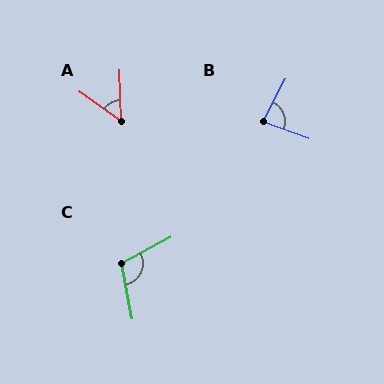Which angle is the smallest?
A, at approximately 54 degrees.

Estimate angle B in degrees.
Approximately 82 degrees.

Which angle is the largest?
C, at approximately 108 degrees.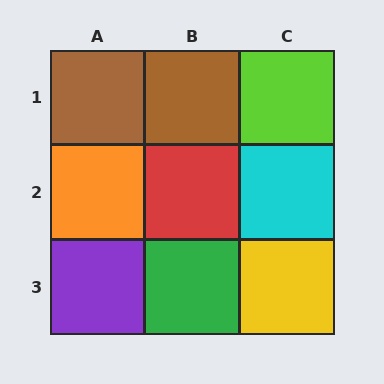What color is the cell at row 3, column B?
Green.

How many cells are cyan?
1 cell is cyan.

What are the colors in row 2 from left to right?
Orange, red, cyan.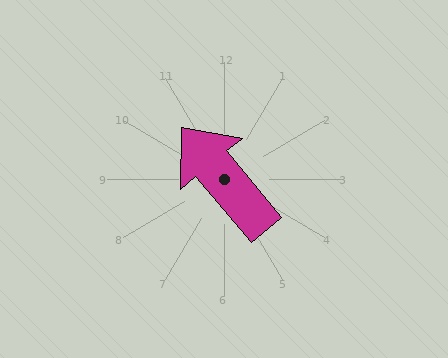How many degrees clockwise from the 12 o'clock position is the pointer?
Approximately 320 degrees.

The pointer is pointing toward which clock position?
Roughly 11 o'clock.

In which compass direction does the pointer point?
Northwest.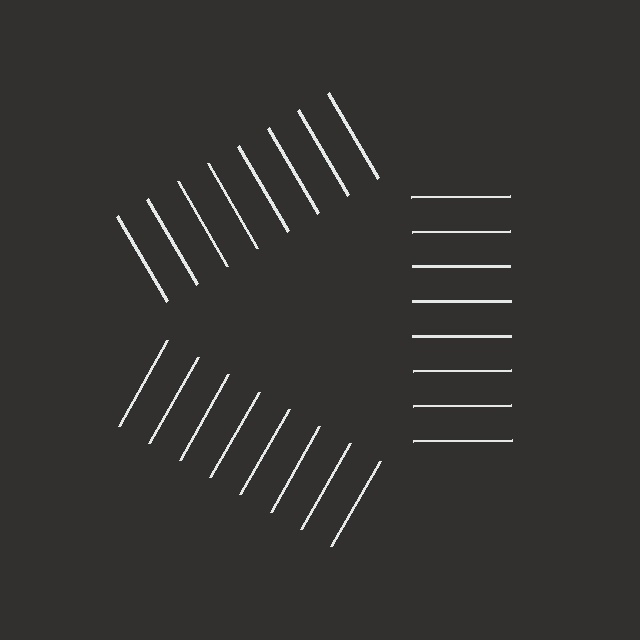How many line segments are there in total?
24 — 8 along each of the 3 edges.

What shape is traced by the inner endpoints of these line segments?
An illusory triangle — the line segments terminate on its edges but no continuous stroke is drawn.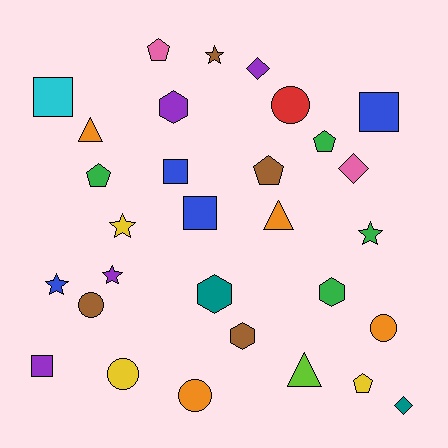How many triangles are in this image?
There are 3 triangles.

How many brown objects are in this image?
There are 4 brown objects.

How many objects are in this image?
There are 30 objects.